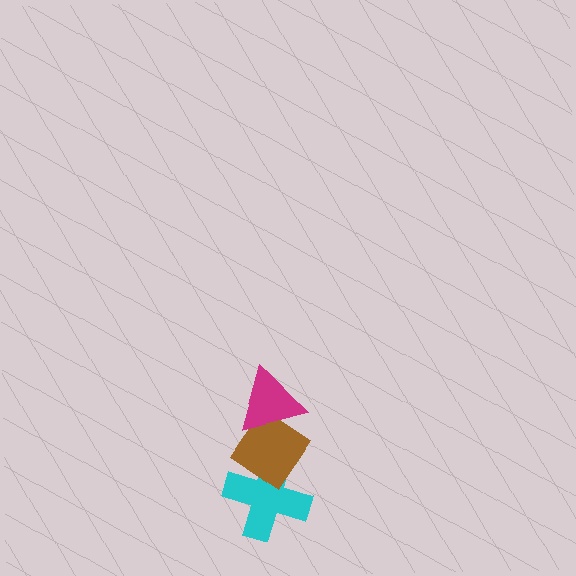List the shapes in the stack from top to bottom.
From top to bottom: the magenta triangle, the brown diamond, the cyan cross.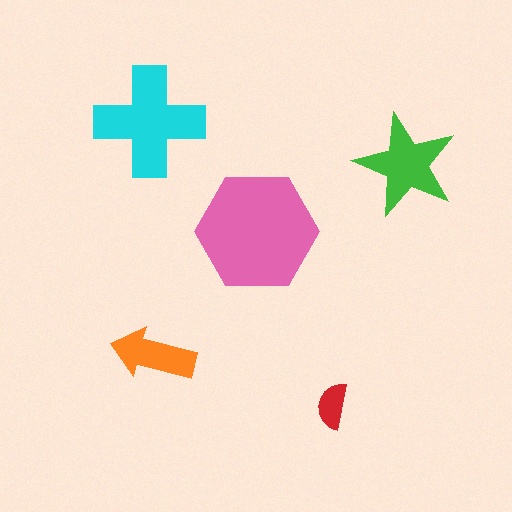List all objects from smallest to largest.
The red semicircle, the orange arrow, the green star, the cyan cross, the pink hexagon.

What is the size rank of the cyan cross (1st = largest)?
2nd.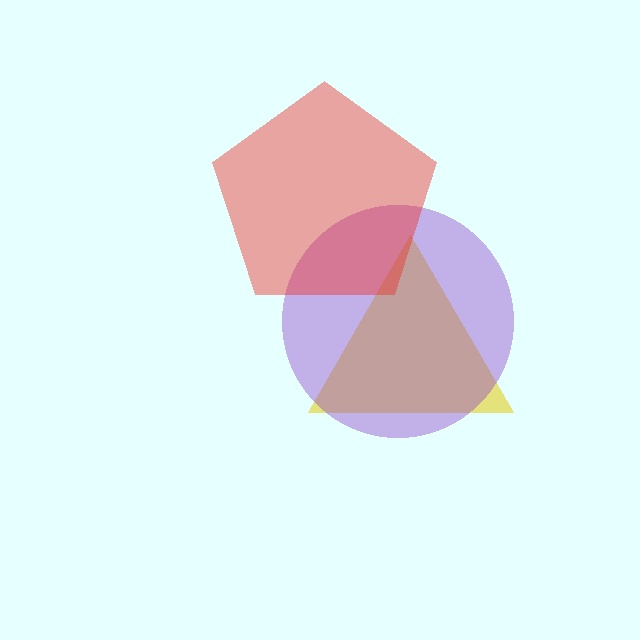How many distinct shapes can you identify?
There are 3 distinct shapes: a yellow triangle, a purple circle, a red pentagon.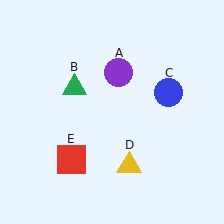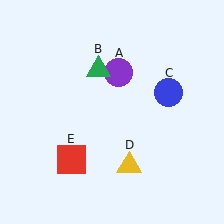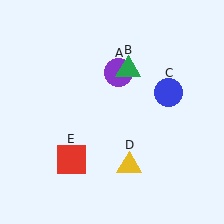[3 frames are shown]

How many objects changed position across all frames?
1 object changed position: green triangle (object B).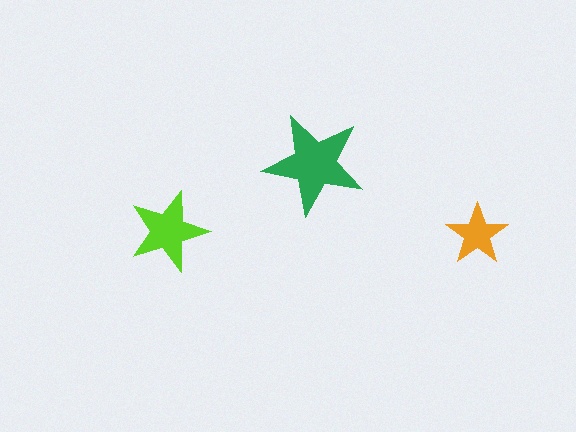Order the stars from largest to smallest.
the green one, the lime one, the orange one.